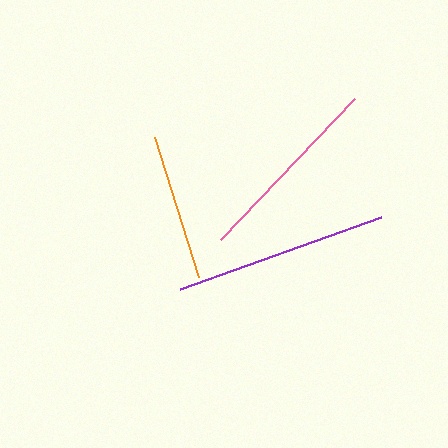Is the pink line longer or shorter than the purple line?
The purple line is longer than the pink line.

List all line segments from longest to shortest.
From longest to shortest: purple, pink, orange.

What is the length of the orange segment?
The orange segment is approximately 147 pixels long.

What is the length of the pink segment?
The pink segment is approximately 195 pixels long.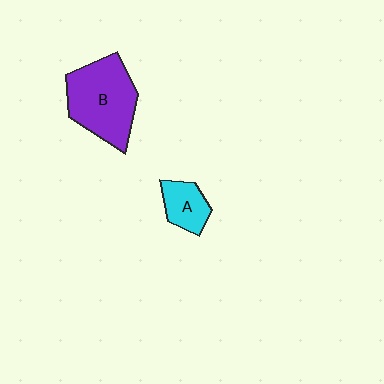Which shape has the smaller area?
Shape A (cyan).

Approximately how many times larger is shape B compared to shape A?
Approximately 2.5 times.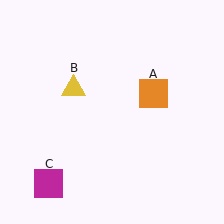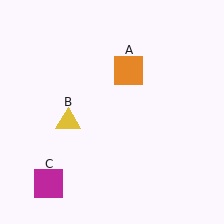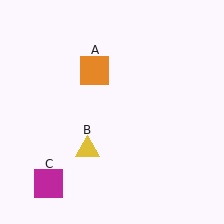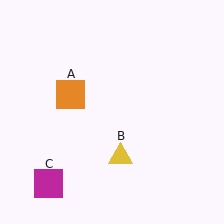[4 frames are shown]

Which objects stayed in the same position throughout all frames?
Magenta square (object C) remained stationary.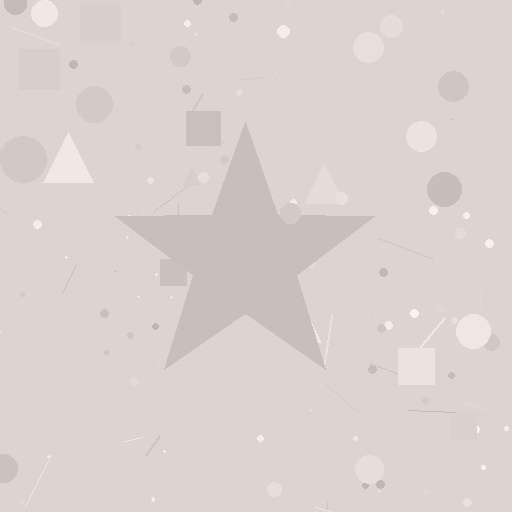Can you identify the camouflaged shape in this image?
The camouflaged shape is a star.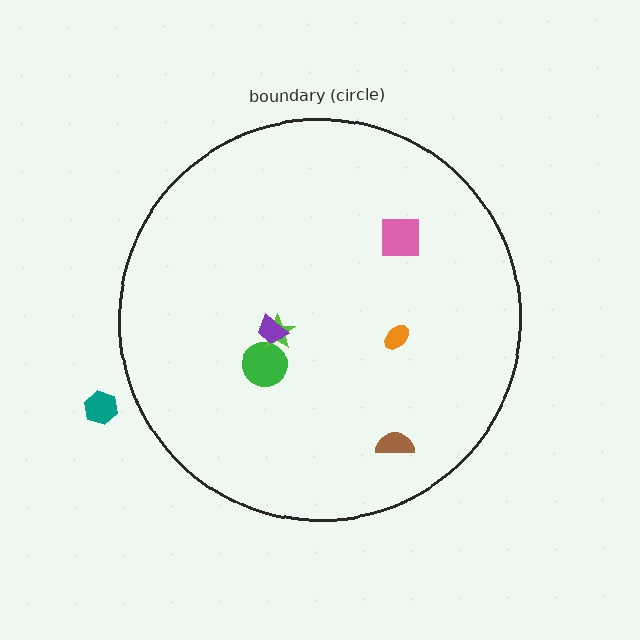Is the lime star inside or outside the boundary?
Inside.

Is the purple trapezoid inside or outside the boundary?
Inside.